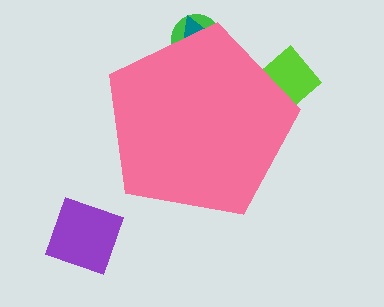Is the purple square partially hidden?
No, the purple square is fully visible.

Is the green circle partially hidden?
Yes, the green circle is partially hidden behind the pink pentagon.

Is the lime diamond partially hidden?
Yes, the lime diamond is partially hidden behind the pink pentagon.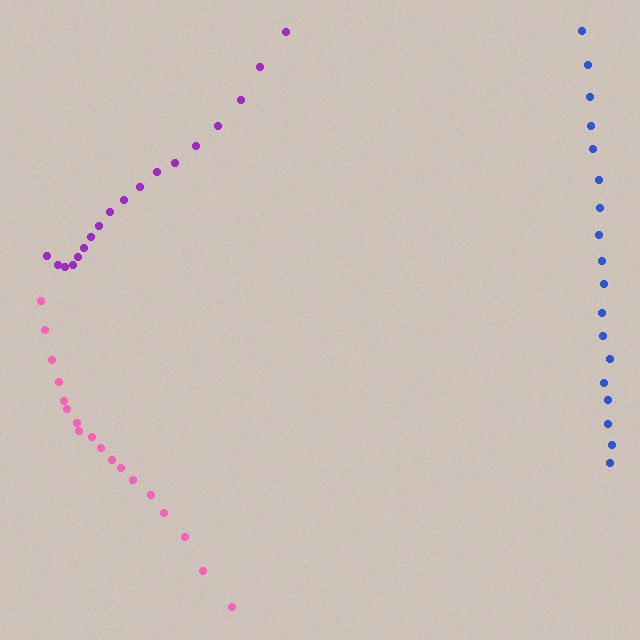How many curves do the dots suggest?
There are 3 distinct paths.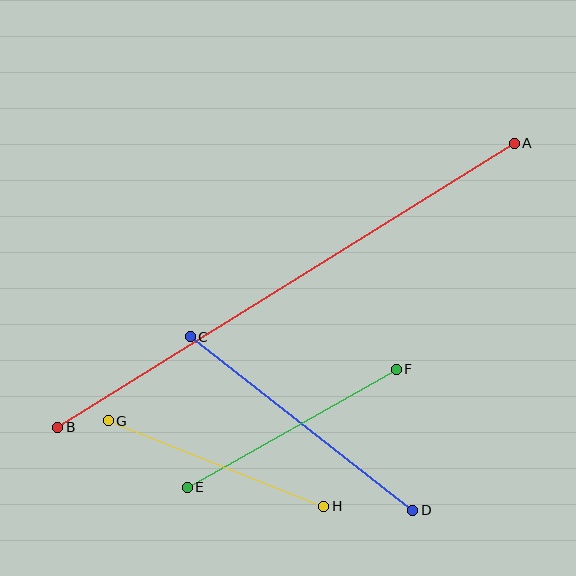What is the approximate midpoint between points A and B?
The midpoint is at approximately (286, 285) pixels.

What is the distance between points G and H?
The distance is approximately 232 pixels.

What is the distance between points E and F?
The distance is approximately 240 pixels.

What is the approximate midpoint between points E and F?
The midpoint is at approximately (292, 428) pixels.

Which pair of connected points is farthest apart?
Points A and B are farthest apart.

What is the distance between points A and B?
The distance is approximately 538 pixels.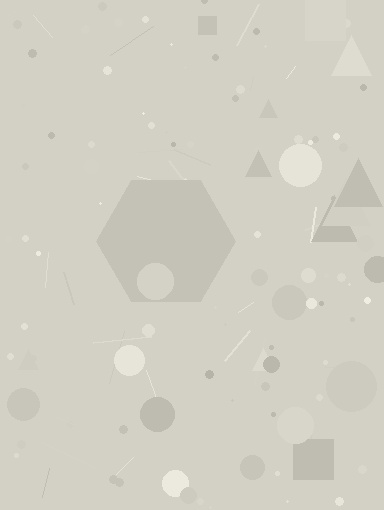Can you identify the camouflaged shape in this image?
The camouflaged shape is a hexagon.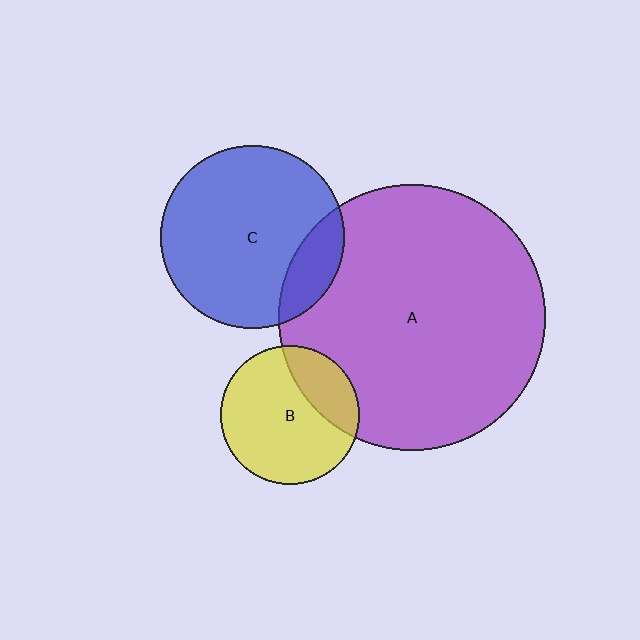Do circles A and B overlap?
Yes.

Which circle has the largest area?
Circle A (purple).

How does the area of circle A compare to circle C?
Approximately 2.1 times.